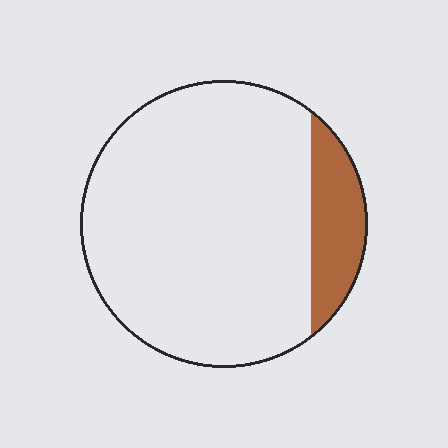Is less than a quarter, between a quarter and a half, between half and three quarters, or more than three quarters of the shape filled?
Less than a quarter.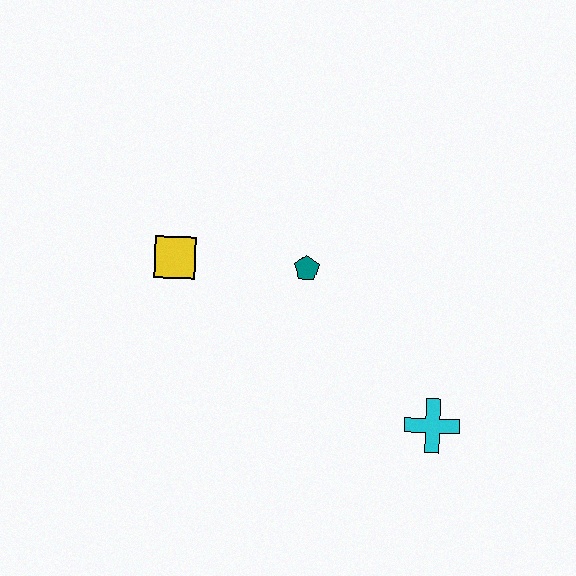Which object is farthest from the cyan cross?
The yellow square is farthest from the cyan cross.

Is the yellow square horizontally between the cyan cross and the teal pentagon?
No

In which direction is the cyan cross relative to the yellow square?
The cyan cross is to the right of the yellow square.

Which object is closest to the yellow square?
The teal pentagon is closest to the yellow square.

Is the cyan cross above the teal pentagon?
No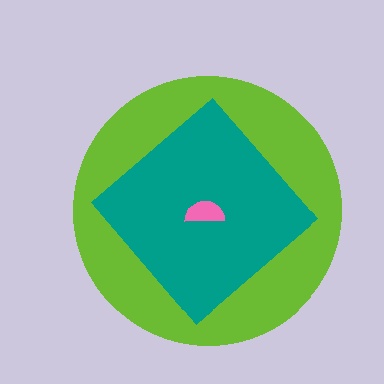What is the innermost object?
The pink semicircle.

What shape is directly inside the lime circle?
The teal diamond.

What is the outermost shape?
The lime circle.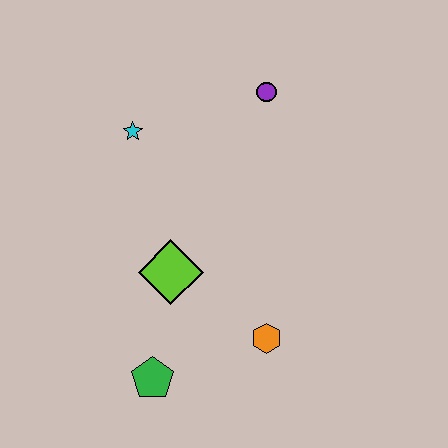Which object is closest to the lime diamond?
The green pentagon is closest to the lime diamond.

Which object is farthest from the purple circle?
The green pentagon is farthest from the purple circle.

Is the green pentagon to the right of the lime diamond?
No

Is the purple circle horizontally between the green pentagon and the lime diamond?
No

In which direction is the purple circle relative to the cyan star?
The purple circle is to the right of the cyan star.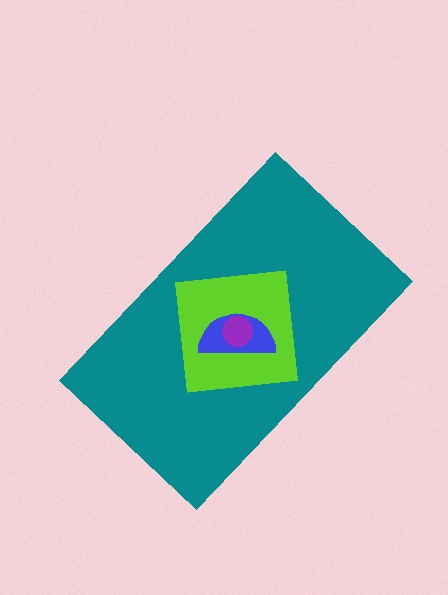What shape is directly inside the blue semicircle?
The purple circle.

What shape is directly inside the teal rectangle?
The lime square.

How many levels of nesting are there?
4.